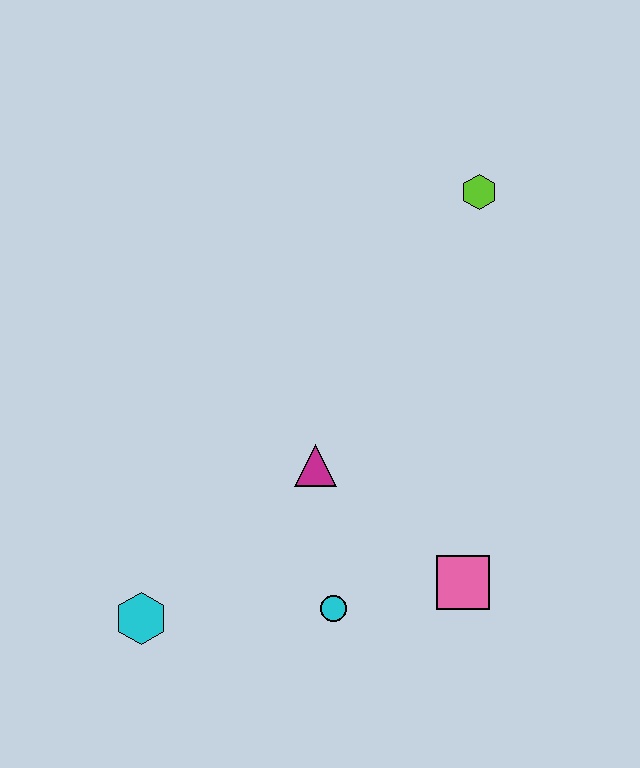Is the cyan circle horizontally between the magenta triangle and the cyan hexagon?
No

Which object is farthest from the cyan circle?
The lime hexagon is farthest from the cyan circle.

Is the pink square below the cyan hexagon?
No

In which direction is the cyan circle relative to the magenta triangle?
The cyan circle is below the magenta triangle.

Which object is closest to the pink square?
The cyan circle is closest to the pink square.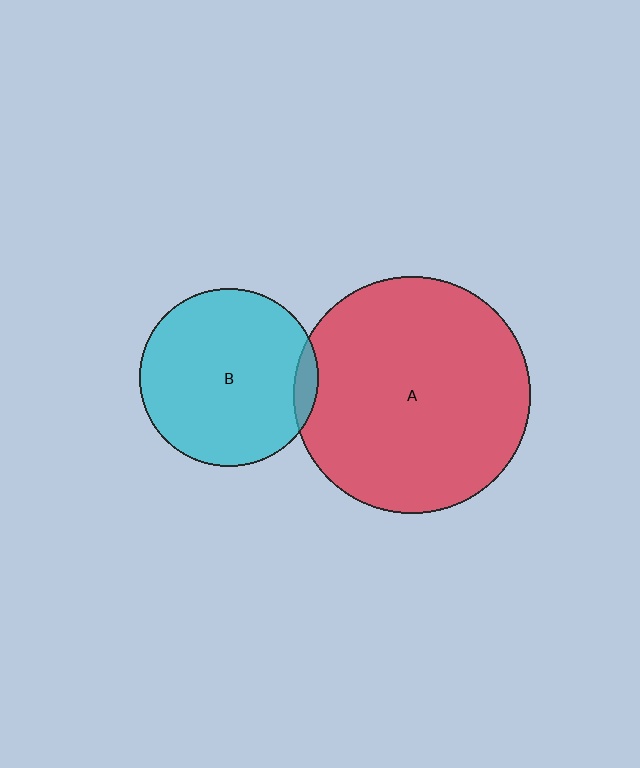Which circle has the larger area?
Circle A (red).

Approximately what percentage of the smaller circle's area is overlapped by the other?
Approximately 5%.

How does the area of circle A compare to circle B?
Approximately 1.8 times.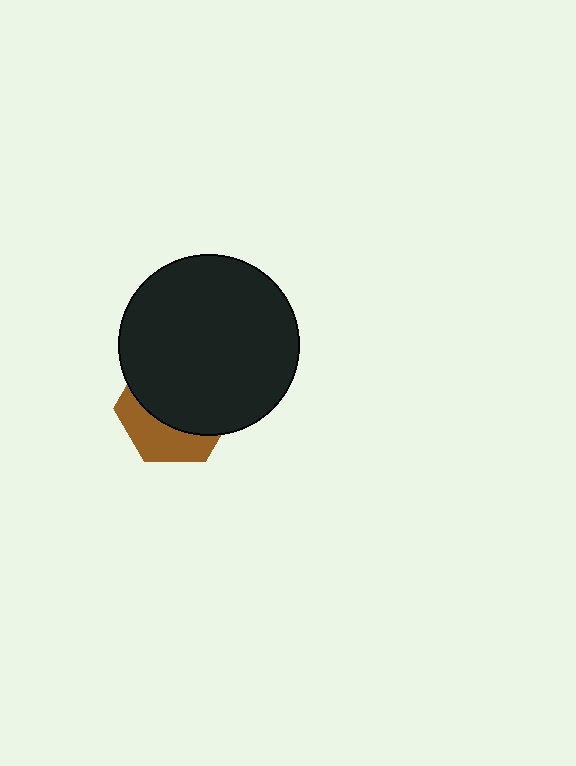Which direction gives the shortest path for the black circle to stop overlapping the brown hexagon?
Moving up gives the shortest separation.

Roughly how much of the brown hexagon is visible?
A small part of it is visible (roughly 36%).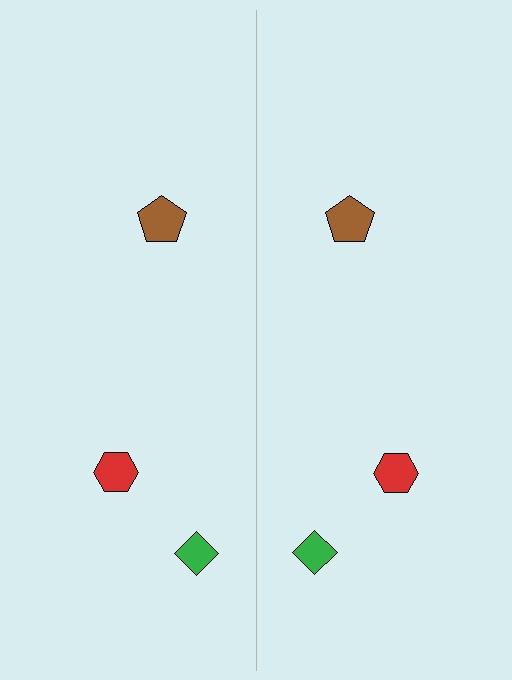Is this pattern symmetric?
Yes, this pattern has bilateral (reflection) symmetry.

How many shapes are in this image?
There are 6 shapes in this image.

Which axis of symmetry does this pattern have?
The pattern has a vertical axis of symmetry running through the center of the image.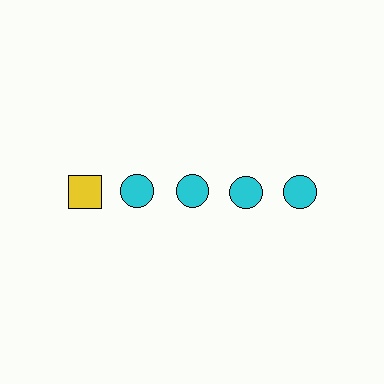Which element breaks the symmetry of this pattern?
The yellow square in the top row, leftmost column breaks the symmetry. All other shapes are cyan circles.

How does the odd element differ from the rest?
It differs in both color (yellow instead of cyan) and shape (square instead of circle).